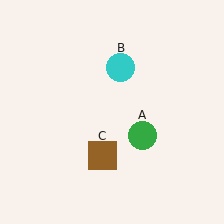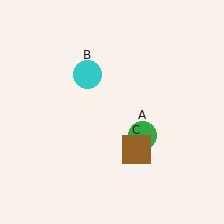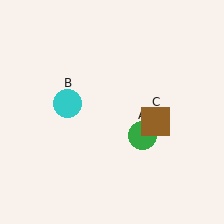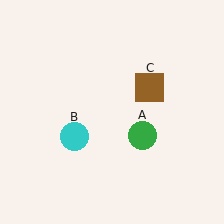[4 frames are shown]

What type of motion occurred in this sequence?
The cyan circle (object B), brown square (object C) rotated counterclockwise around the center of the scene.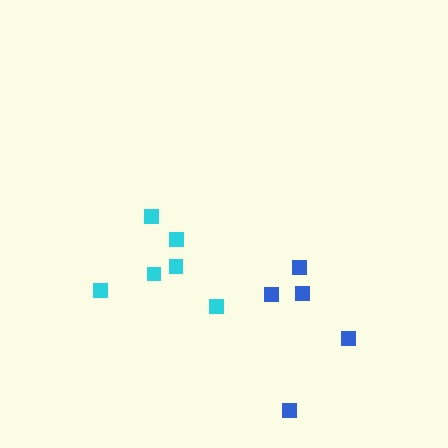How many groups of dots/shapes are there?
There are 2 groups.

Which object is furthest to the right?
The blue cluster is rightmost.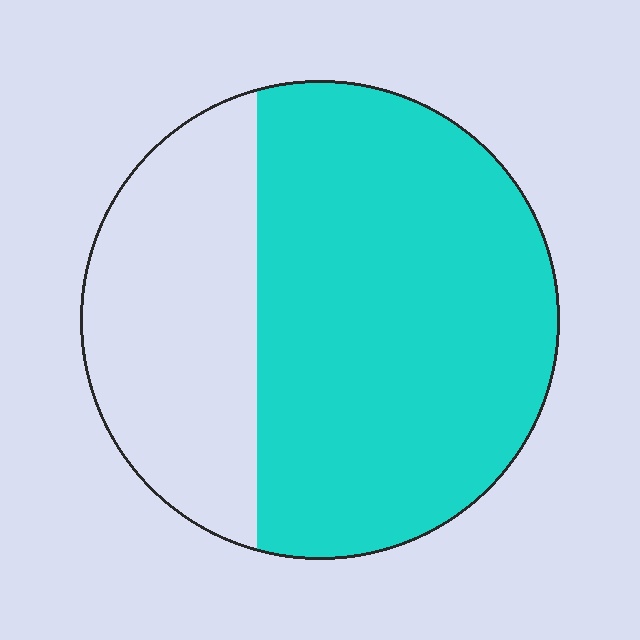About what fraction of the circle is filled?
About two thirds (2/3).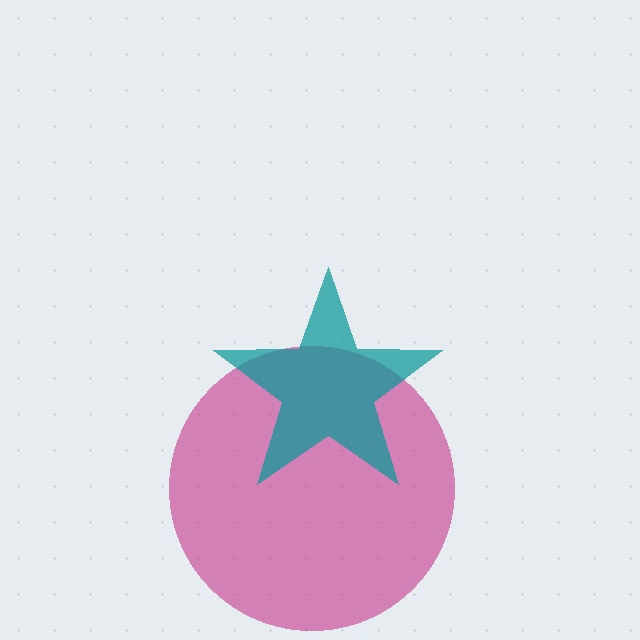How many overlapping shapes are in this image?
There are 2 overlapping shapes in the image.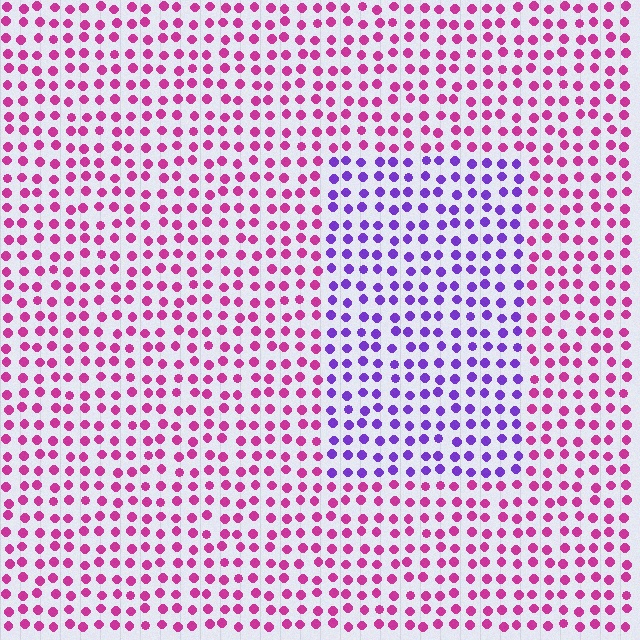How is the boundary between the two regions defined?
The boundary is defined purely by a slight shift in hue (about 53 degrees). Spacing, size, and orientation are identical on both sides.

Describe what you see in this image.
The image is filled with small magenta elements in a uniform arrangement. A rectangle-shaped region is visible where the elements are tinted to a slightly different hue, forming a subtle color boundary.